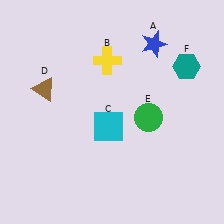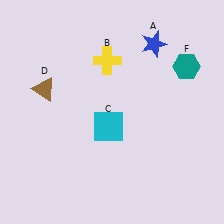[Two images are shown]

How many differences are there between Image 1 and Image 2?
There is 1 difference between the two images.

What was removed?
The green circle (E) was removed in Image 2.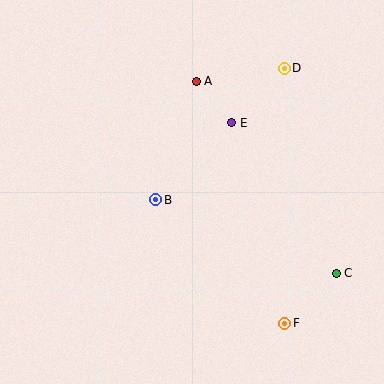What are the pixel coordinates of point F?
Point F is at (285, 323).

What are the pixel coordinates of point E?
Point E is at (232, 122).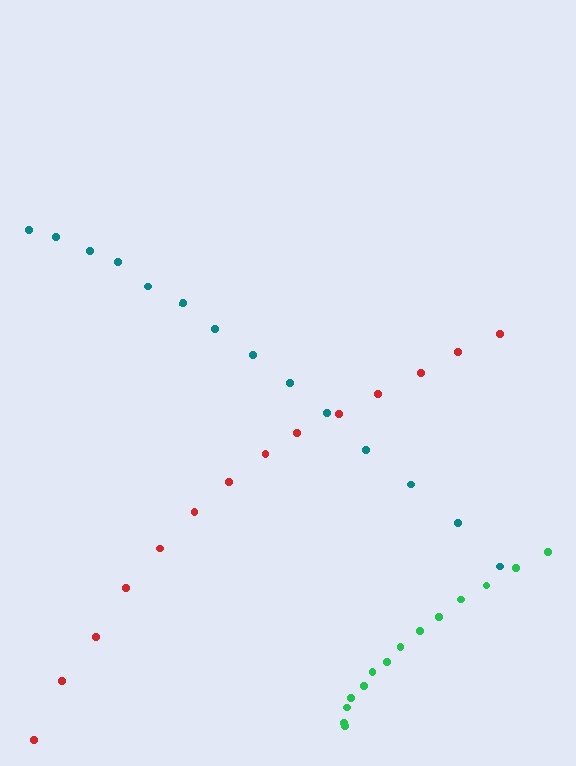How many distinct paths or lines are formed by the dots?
There are 3 distinct paths.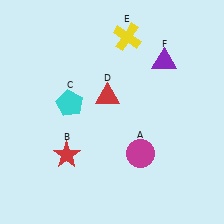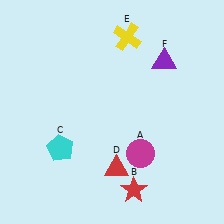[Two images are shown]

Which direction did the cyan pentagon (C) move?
The cyan pentagon (C) moved down.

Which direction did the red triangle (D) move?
The red triangle (D) moved down.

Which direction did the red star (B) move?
The red star (B) moved right.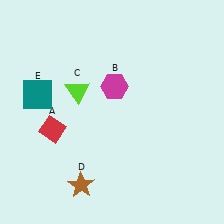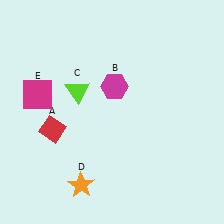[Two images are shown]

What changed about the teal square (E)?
In Image 1, E is teal. In Image 2, it changed to magenta.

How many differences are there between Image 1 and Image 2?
There are 2 differences between the two images.